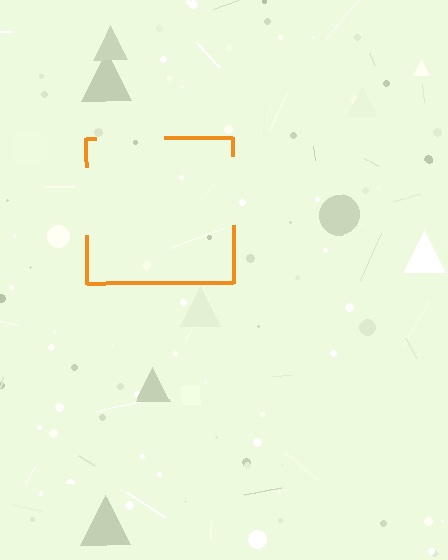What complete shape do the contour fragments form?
The contour fragments form a square.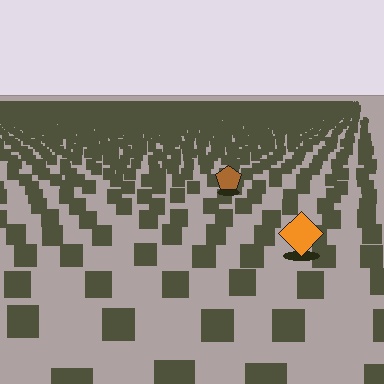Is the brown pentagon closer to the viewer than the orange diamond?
No. The orange diamond is closer — you can tell from the texture gradient: the ground texture is coarser near it.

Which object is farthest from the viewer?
The brown pentagon is farthest from the viewer. It appears smaller and the ground texture around it is denser.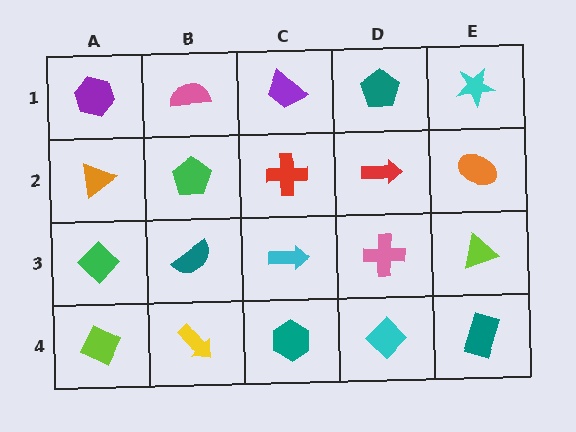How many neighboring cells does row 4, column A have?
2.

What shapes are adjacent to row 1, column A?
An orange triangle (row 2, column A), a pink semicircle (row 1, column B).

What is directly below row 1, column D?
A red arrow.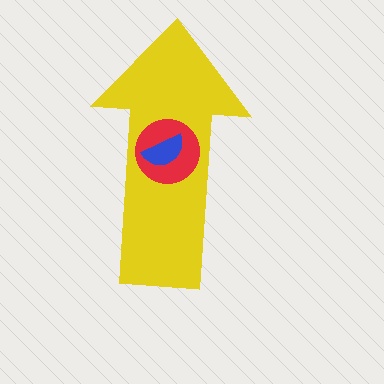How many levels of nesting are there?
3.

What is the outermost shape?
The yellow arrow.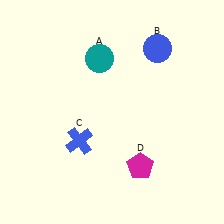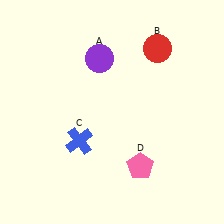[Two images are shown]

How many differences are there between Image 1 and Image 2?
There are 3 differences between the two images.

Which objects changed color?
A changed from teal to purple. B changed from blue to red. D changed from magenta to pink.